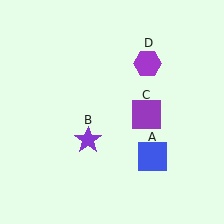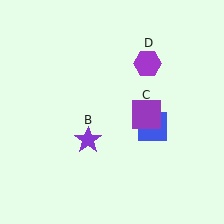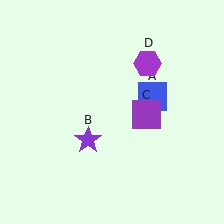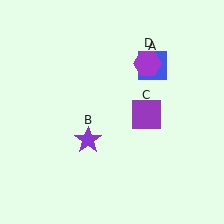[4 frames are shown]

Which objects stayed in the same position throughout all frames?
Purple star (object B) and purple square (object C) and purple hexagon (object D) remained stationary.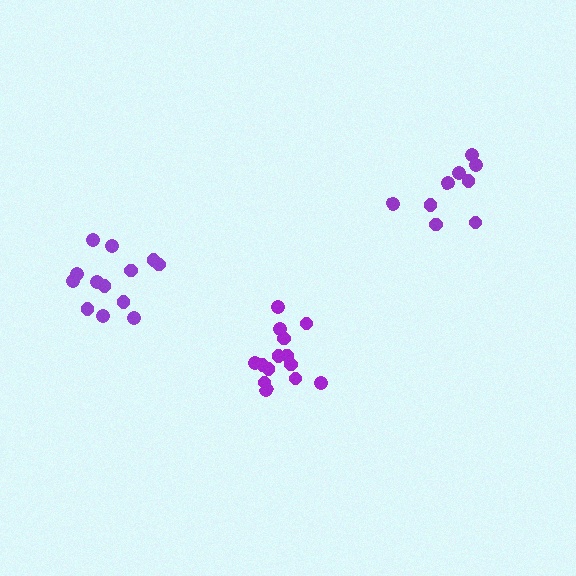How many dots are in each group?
Group 1: 14 dots, Group 2: 9 dots, Group 3: 13 dots (36 total).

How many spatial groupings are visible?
There are 3 spatial groupings.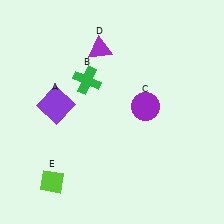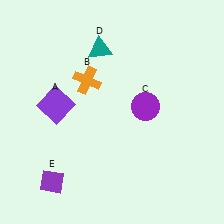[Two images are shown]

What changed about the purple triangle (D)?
In Image 1, D is purple. In Image 2, it changed to teal.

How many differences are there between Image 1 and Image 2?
There are 3 differences between the two images.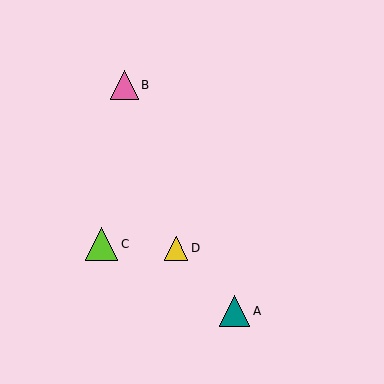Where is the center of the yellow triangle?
The center of the yellow triangle is at (176, 248).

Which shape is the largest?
The lime triangle (labeled C) is the largest.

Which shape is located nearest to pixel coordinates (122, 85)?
The pink triangle (labeled B) at (124, 85) is nearest to that location.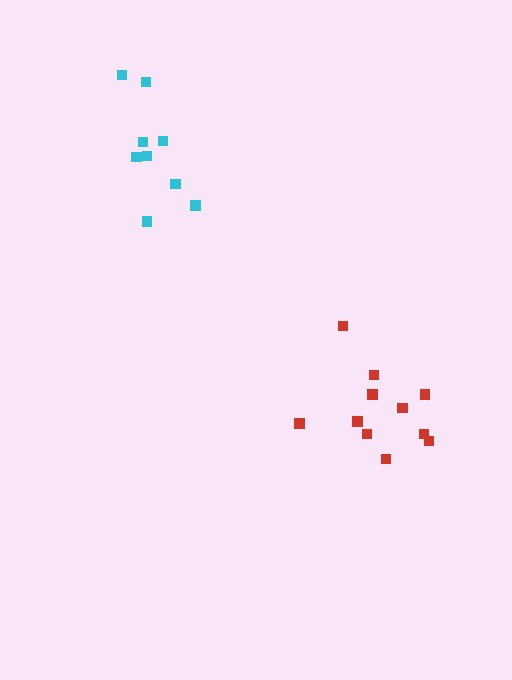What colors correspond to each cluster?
The clusters are colored: red, cyan.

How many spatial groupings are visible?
There are 2 spatial groupings.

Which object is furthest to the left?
The cyan cluster is leftmost.